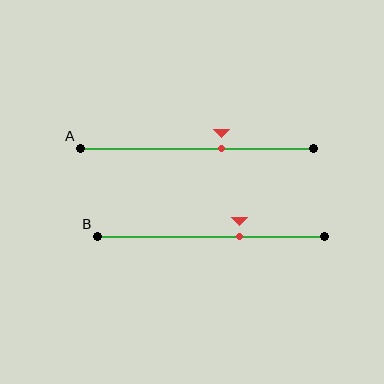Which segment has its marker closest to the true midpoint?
Segment A has its marker closest to the true midpoint.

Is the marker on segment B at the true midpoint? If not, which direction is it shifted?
No, the marker on segment B is shifted to the right by about 13% of the segment length.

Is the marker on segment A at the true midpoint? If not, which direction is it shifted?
No, the marker on segment A is shifted to the right by about 11% of the segment length.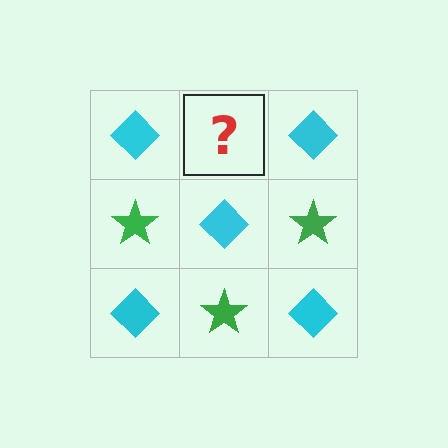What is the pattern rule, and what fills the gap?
The rule is that it alternates cyan diamond and green star in a checkerboard pattern. The gap should be filled with a green star.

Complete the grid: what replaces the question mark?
The question mark should be replaced with a green star.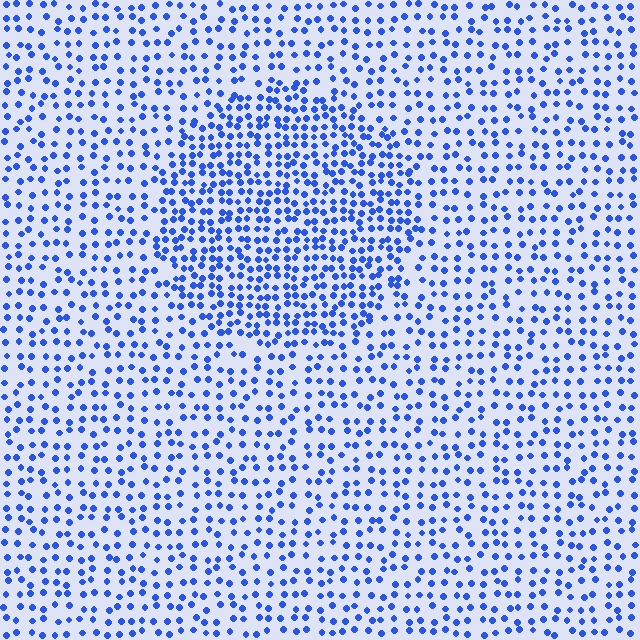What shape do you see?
I see a circle.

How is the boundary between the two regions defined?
The boundary is defined by a change in element density (approximately 1.8x ratio). All elements are the same color, size, and shape.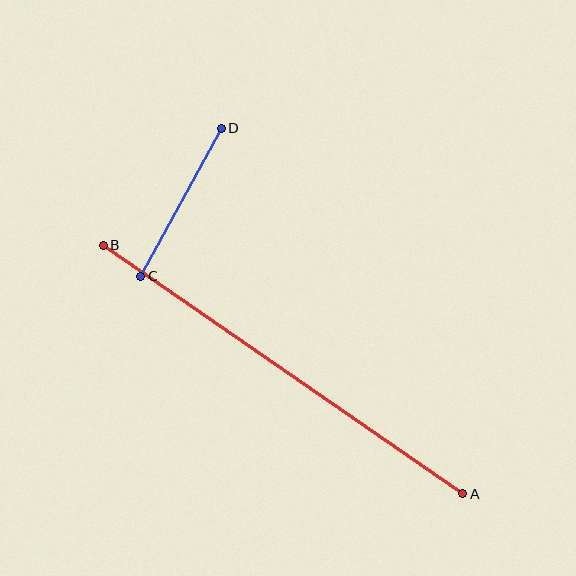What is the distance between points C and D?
The distance is approximately 168 pixels.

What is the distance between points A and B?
The distance is approximately 437 pixels.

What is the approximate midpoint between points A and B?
The midpoint is at approximately (283, 369) pixels.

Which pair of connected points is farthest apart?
Points A and B are farthest apart.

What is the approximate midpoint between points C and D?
The midpoint is at approximately (181, 202) pixels.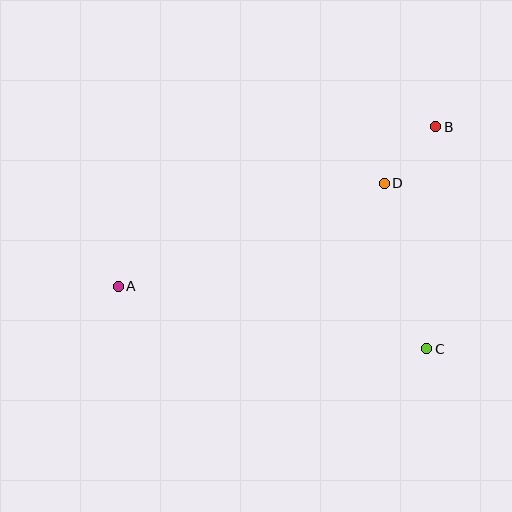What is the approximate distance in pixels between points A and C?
The distance between A and C is approximately 315 pixels.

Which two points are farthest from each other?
Points A and B are farthest from each other.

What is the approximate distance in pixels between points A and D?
The distance between A and D is approximately 285 pixels.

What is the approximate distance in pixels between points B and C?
The distance between B and C is approximately 222 pixels.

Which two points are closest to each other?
Points B and D are closest to each other.